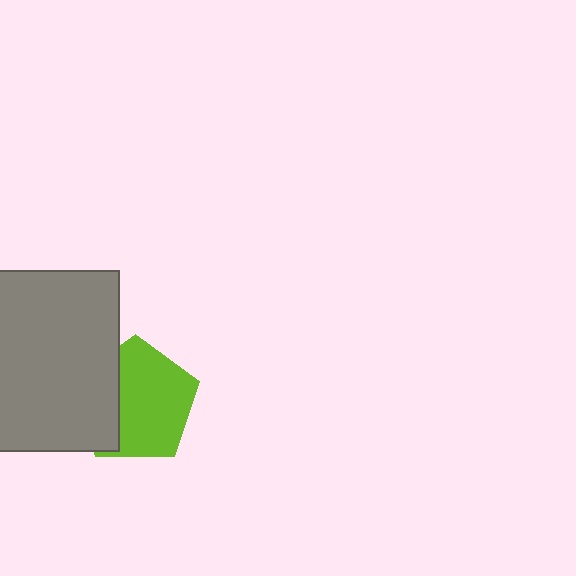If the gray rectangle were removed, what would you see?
You would see the complete lime pentagon.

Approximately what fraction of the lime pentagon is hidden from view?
Roughly 32% of the lime pentagon is hidden behind the gray rectangle.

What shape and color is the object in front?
The object in front is a gray rectangle.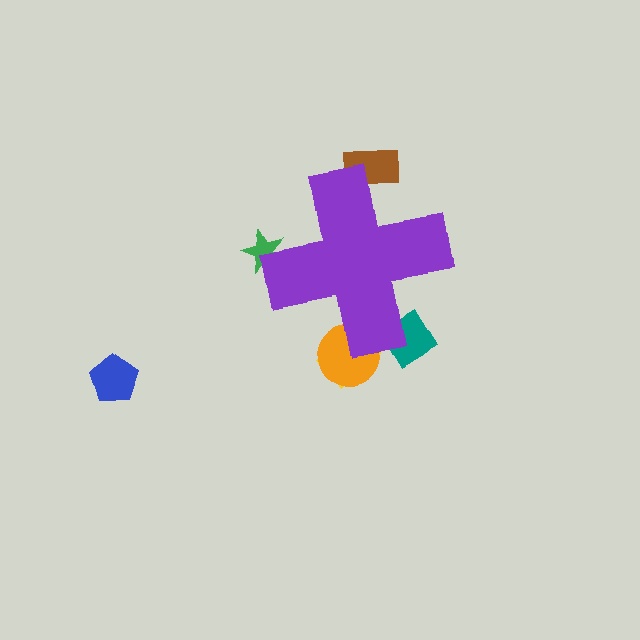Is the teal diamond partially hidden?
Yes, the teal diamond is partially hidden behind the purple cross.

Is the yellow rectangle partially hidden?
Yes, the yellow rectangle is partially hidden behind the purple cross.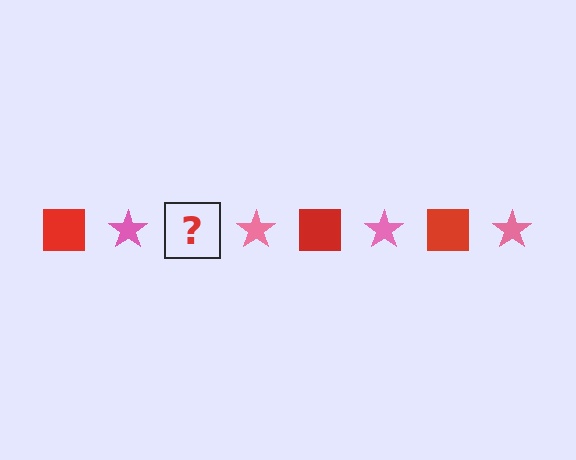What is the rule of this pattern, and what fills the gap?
The rule is that the pattern alternates between red square and pink star. The gap should be filled with a red square.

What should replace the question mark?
The question mark should be replaced with a red square.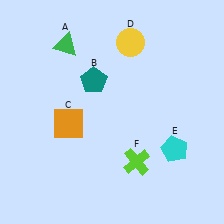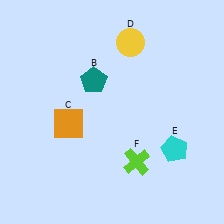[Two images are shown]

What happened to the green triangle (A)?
The green triangle (A) was removed in Image 2. It was in the top-left area of Image 1.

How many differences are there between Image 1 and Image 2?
There is 1 difference between the two images.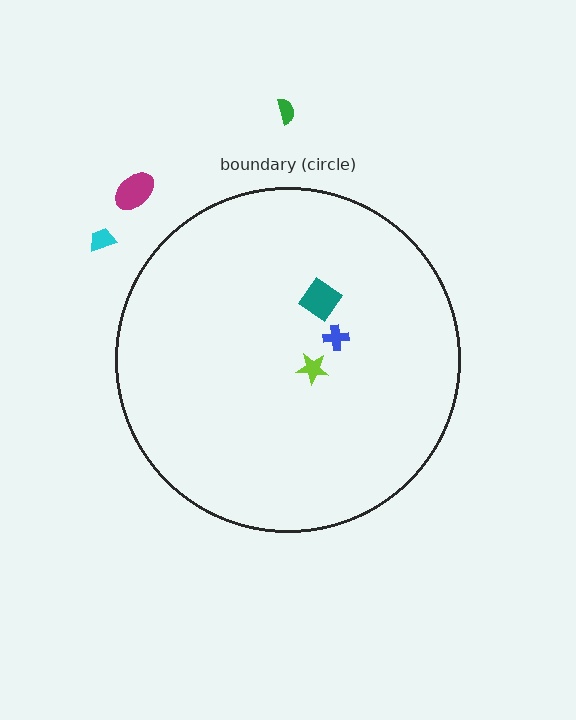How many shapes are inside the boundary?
3 inside, 3 outside.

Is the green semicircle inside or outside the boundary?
Outside.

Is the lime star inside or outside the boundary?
Inside.